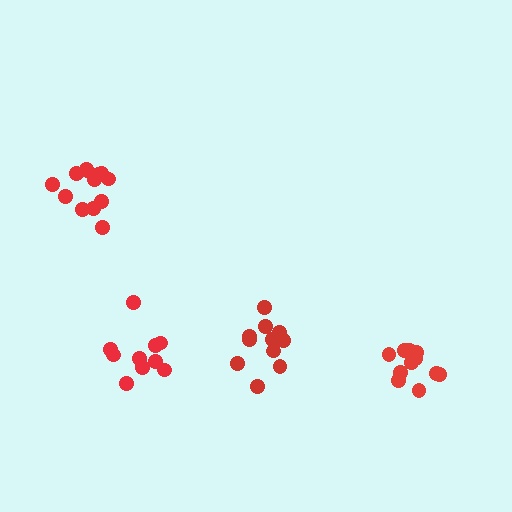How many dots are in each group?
Group 1: 10 dots, Group 2: 13 dots, Group 3: 11 dots, Group 4: 12 dots (46 total).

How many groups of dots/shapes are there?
There are 4 groups.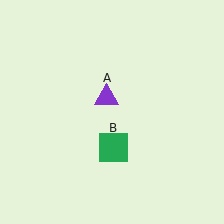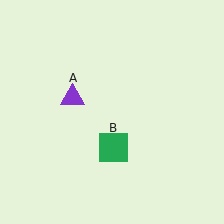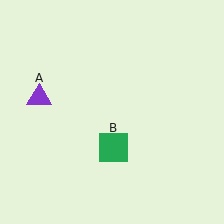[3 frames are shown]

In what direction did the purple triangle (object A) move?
The purple triangle (object A) moved left.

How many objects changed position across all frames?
1 object changed position: purple triangle (object A).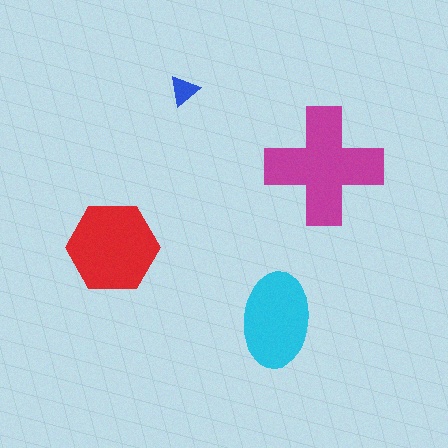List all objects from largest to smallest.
The magenta cross, the red hexagon, the cyan ellipse, the blue triangle.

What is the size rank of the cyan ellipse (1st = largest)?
3rd.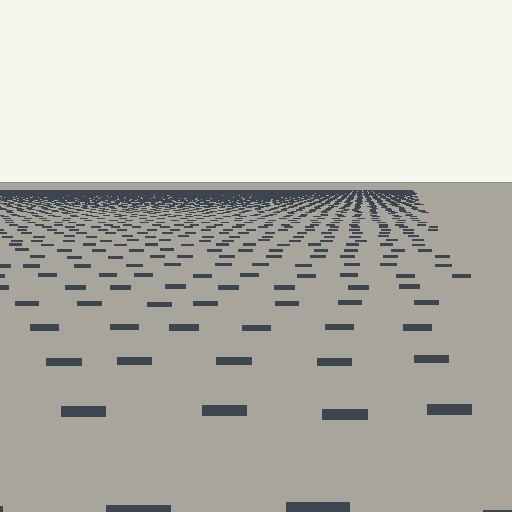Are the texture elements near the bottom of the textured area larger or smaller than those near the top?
Larger. Near the bottom, elements are closer to the viewer and appear at a bigger on-screen size.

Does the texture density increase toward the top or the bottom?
Density increases toward the top.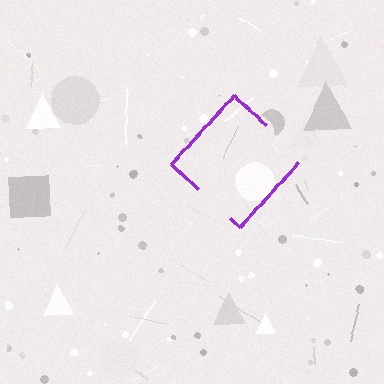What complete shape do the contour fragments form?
The contour fragments form a diamond.